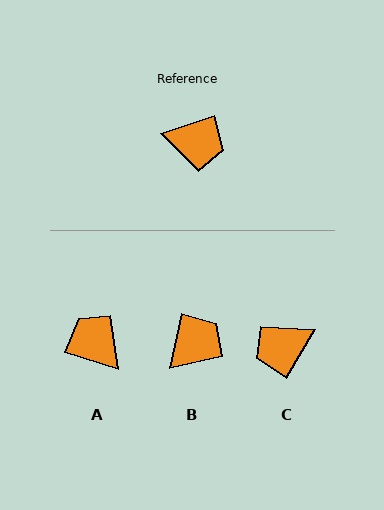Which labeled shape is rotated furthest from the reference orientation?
A, about 144 degrees away.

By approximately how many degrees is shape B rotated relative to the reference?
Approximately 59 degrees counter-clockwise.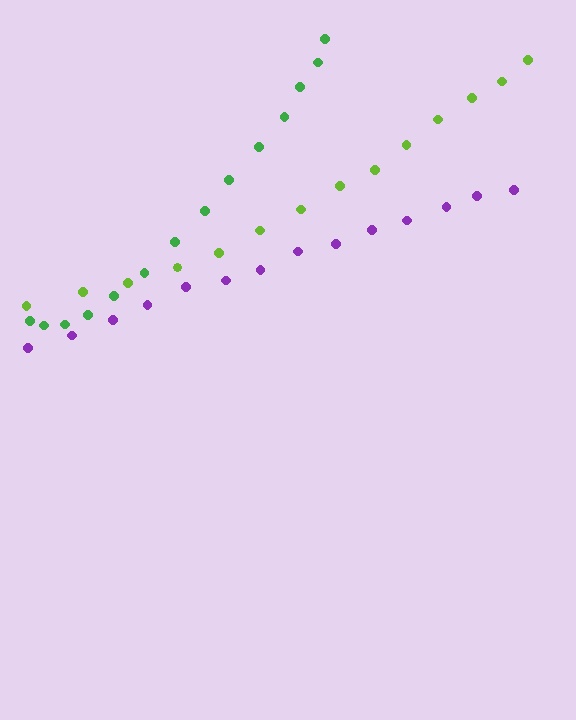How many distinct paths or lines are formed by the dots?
There are 3 distinct paths.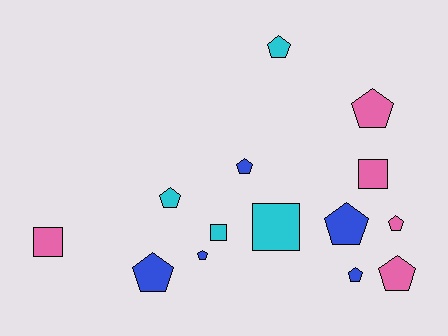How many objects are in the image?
There are 14 objects.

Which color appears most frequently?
Pink, with 5 objects.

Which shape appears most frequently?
Pentagon, with 10 objects.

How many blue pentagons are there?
There are 5 blue pentagons.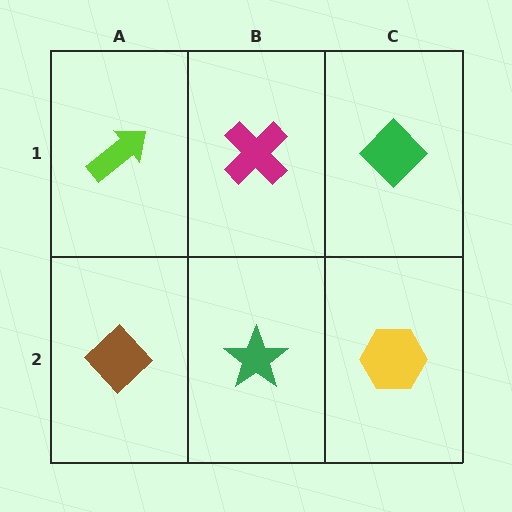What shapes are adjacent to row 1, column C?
A yellow hexagon (row 2, column C), a magenta cross (row 1, column B).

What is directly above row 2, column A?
A lime arrow.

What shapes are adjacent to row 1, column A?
A brown diamond (row 2, column A), a magenta cross (row 1, column B).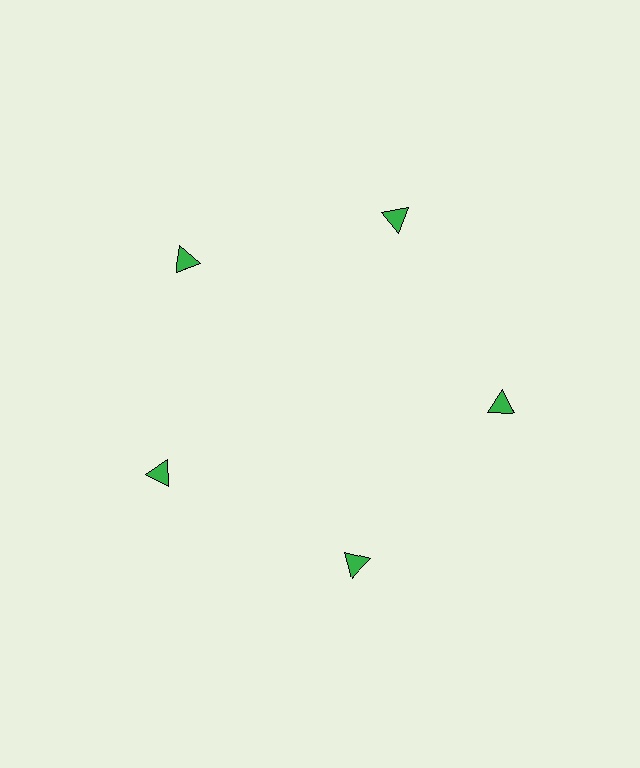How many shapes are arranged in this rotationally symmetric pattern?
There are 5 shapes, arranged in 5 groups of 1.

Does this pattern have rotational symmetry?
Yes, this pattern has 5-fold rotational symmetry. It looks the same after rotating 72 degrees around the center.